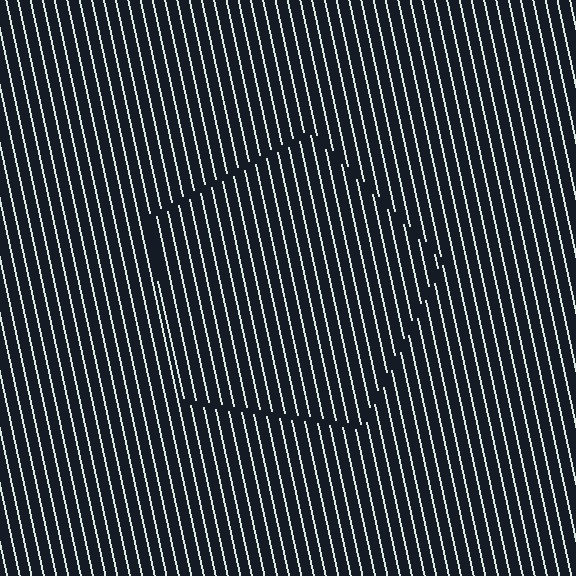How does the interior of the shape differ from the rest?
The interior of the shape contains the same grating, shifted by half a period — the contour is defined by the phase discontinuity where line-ends from the inner and outer gratings abut.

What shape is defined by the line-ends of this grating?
An illusory pentagon. The interior of the shape contains the same grating, shifted by half a period — the contour is defined by the phase discontinuity where line-ends from the inner and outer gratings abut.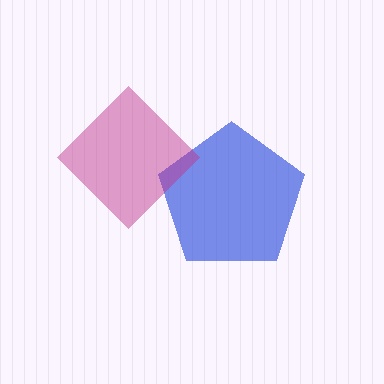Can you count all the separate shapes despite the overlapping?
Yes, there are 2 separate shapes.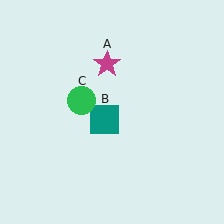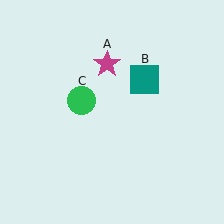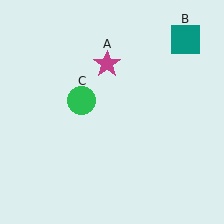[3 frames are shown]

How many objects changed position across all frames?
1 object changed position: teal square (object B).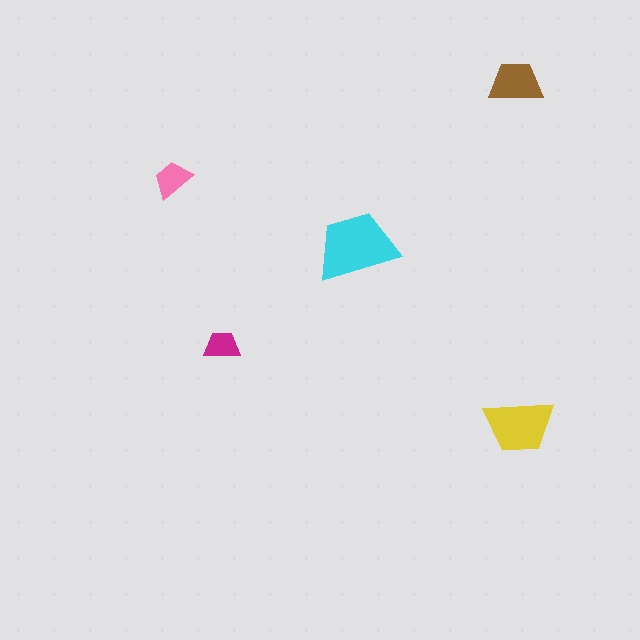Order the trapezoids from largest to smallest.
the cyan one, the yellow one, the brown one, the pink one, the magenta one.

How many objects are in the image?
There are 5 objects in the image.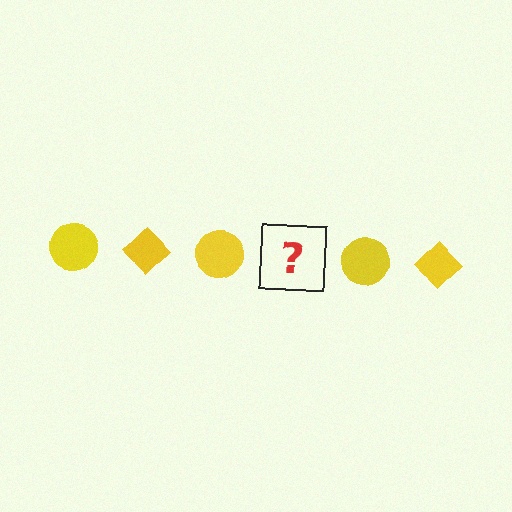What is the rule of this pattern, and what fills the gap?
The rule is that the pattern cycles through circle, diamond shapes in yellow. The gap should be filled with a yellow diamond.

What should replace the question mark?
The question mark should be replaced with a yellow diamond.